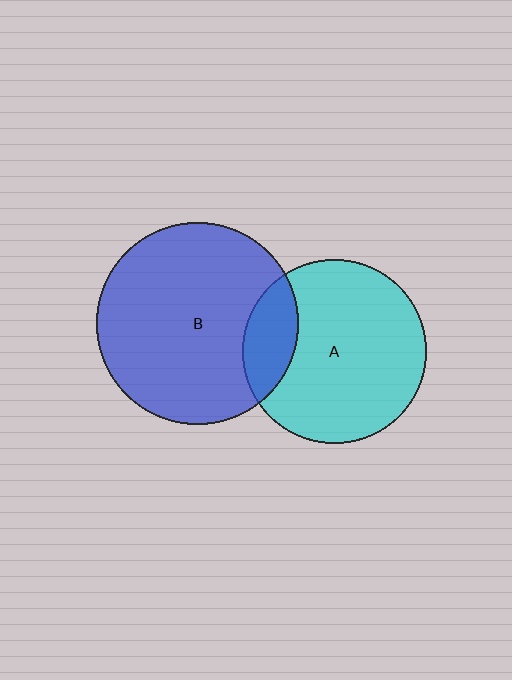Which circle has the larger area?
Circle B (blue).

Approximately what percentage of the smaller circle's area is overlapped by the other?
Approximately 20%.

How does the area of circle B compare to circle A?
Approximately 1.2 times.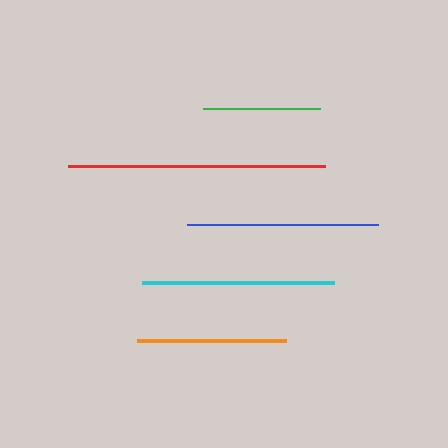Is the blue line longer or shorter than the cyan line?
The cyan line is longer than the blue line.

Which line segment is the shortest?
The green line is the shortest at approximately 117 pixels.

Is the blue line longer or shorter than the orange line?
The blue line is longer than the orange line.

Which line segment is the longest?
The red line is the longest at approximately 257 pixels.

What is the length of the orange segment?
The orange segment is approximately 150 pixels long.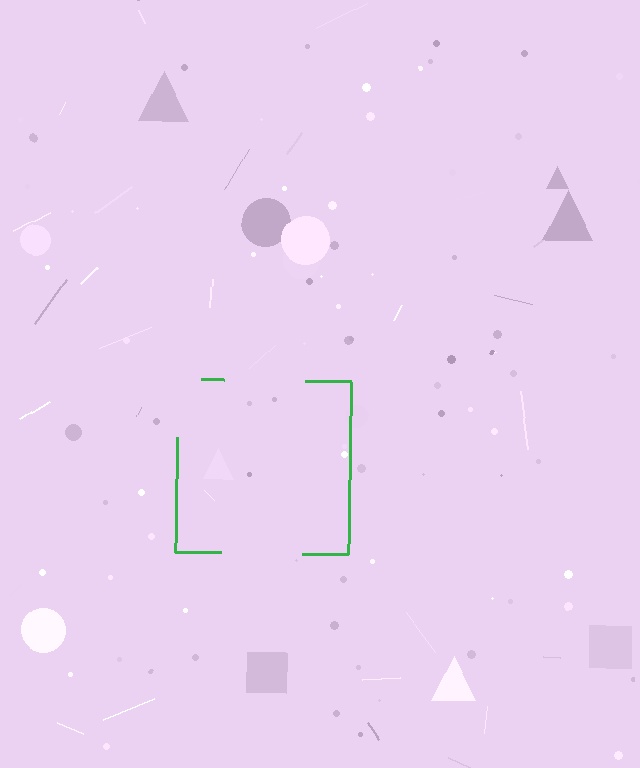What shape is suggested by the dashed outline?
The dashed outline suggests a square.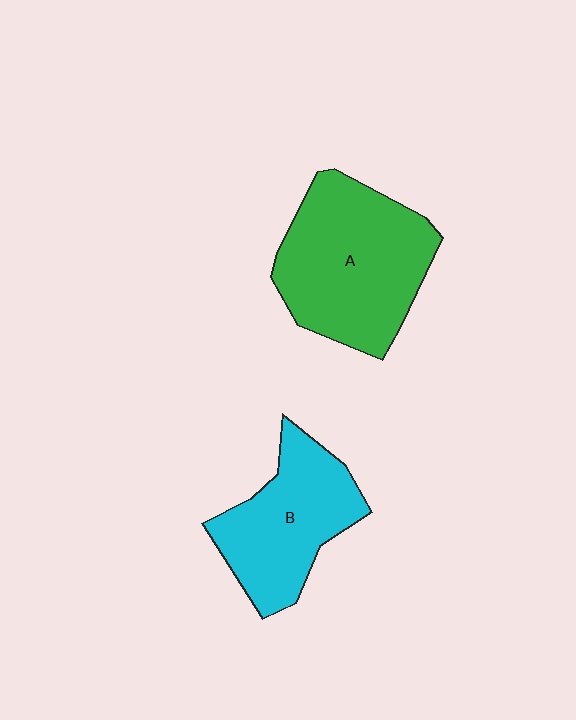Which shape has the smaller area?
Shape B (cyan).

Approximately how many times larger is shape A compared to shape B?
Approximately 1.3 times.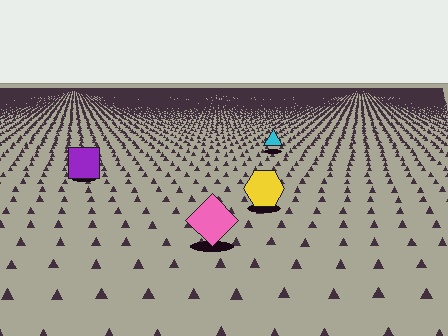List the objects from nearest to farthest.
From nearest to farthest: the pink diamond, the yellow hexagon, the purple square, the cyan triangle.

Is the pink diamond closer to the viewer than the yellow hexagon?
Yes. The pink diamond is closer — you can tell from the texture gradient: the ground texture is coarser near it.